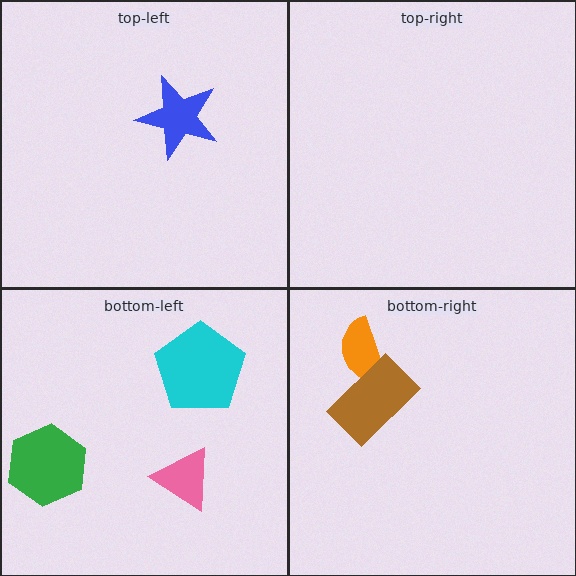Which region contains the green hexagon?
The bottom-left region.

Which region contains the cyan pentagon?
The bottom-left region.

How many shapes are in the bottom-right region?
2.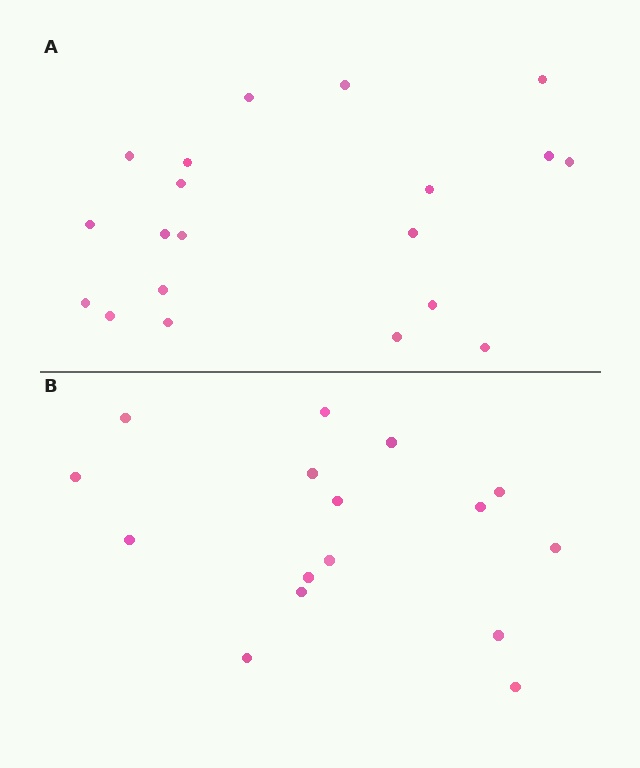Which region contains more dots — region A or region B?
Region A (the top region) has more dots.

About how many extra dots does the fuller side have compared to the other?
Region A has about 4 more dots than region B.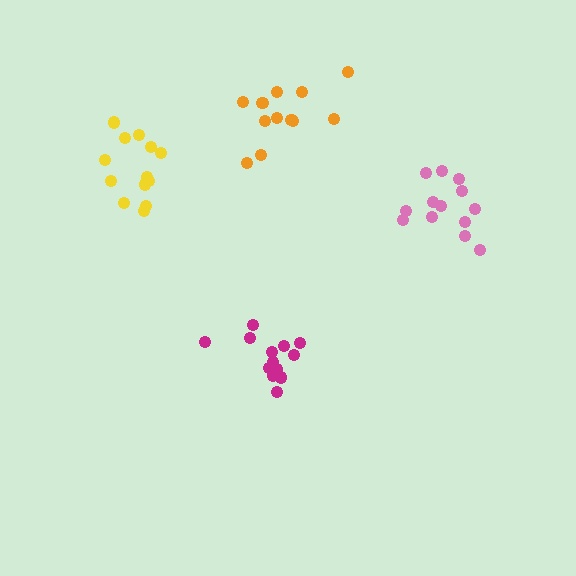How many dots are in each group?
Group 1: 14 dots, Group 2: 13 dots, Group 3: 13 dots, Group 4: 12 dots (52 total).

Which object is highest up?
The orange cluster is topmost.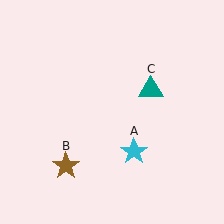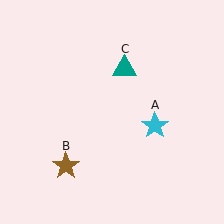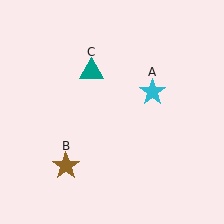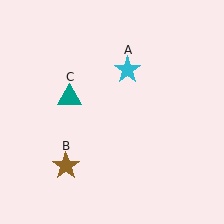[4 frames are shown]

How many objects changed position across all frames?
2 objects changed position: cyan star (object A), teal triangle (object C).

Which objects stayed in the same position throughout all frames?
Brown star (object B) remained stationary.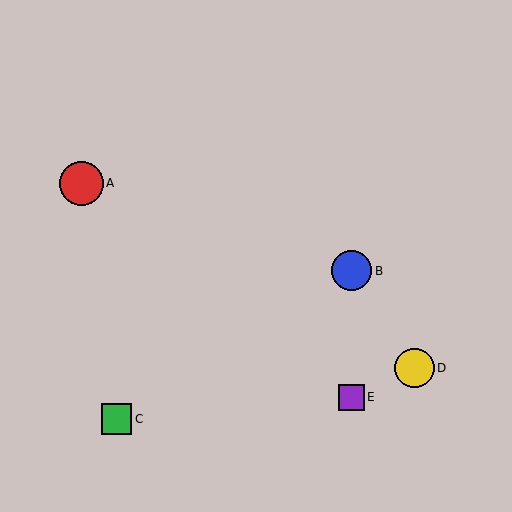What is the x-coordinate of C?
Object C is at x≈117.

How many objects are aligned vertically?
2 objects (B, E) are aligned vertically.